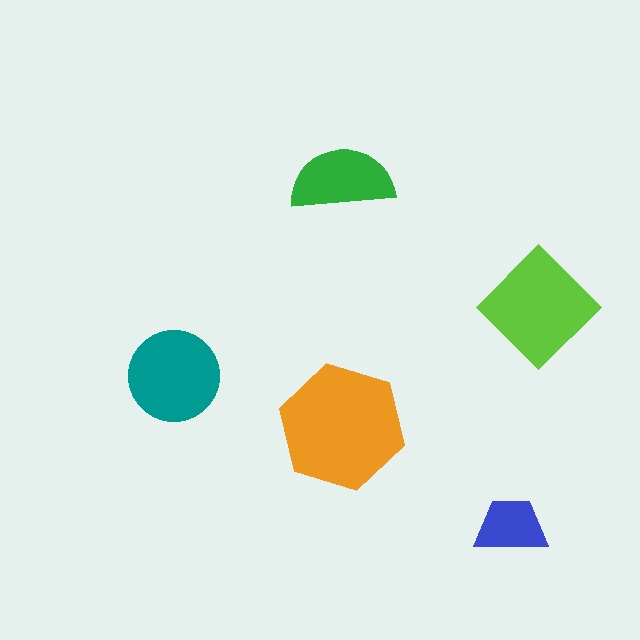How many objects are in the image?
There are 5 objects in the image.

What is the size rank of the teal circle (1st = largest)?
3rd.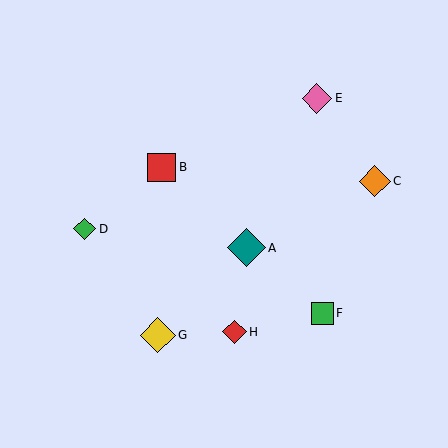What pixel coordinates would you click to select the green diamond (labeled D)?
Click at (85, 229) to select the green diamond D.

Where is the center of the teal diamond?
The center of the teal diamond is at (246, 248).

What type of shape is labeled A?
Shape A is a teal diamond.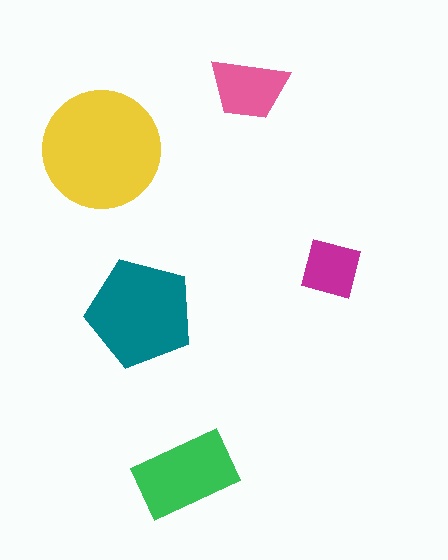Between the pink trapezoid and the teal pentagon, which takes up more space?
The teal pentagon.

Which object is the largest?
The yellow circle.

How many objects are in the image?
There are 5 objects in the image.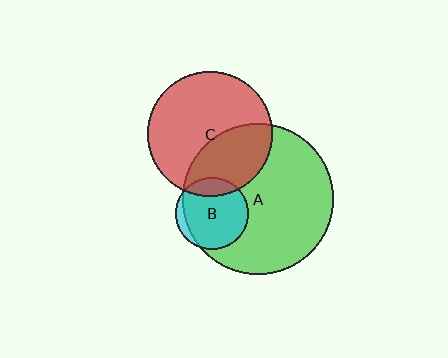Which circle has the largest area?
Circle A (green).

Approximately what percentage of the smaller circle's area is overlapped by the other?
Approximately 20%.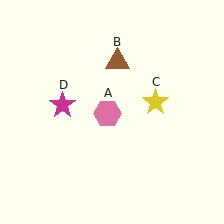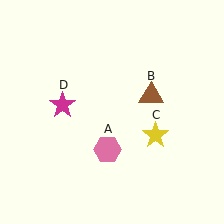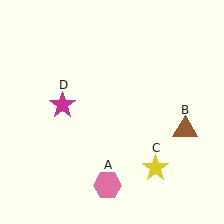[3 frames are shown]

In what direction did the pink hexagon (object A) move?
The pink hexagon (object A) moved down.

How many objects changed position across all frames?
3 objects changed position: pink hexagon (object A), brown triangle (object B), yellow star (object C).